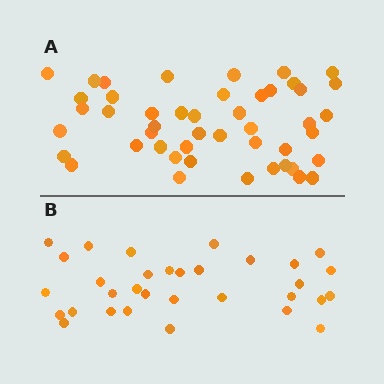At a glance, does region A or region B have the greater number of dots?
Region A (the top region) has more dots.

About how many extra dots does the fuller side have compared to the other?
Region A has approximately 15 more dots than region B.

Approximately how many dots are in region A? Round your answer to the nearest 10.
About 50 dots. (The exact count is 47, which rounds to 50.)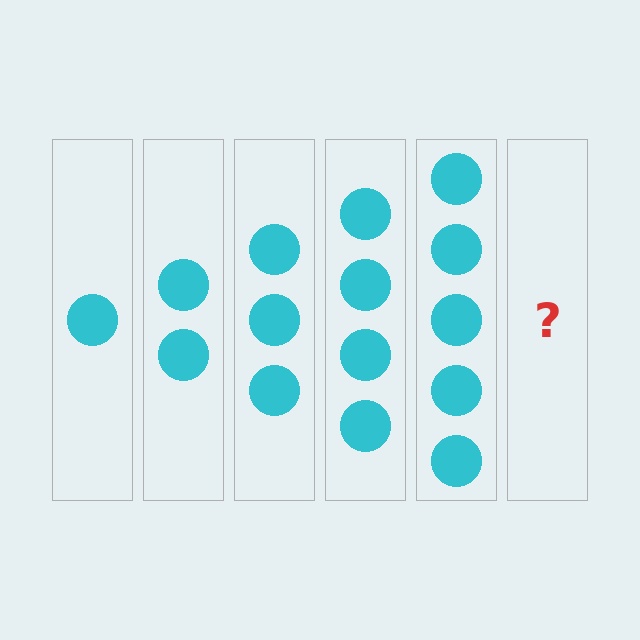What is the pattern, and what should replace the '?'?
The pattern is that each step adds one more circle. The '?' should be 6 circles.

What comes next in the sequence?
The next element should be 6 circles.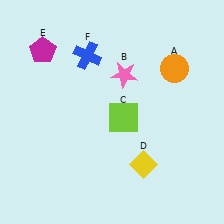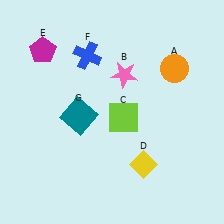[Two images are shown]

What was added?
A teal square (G) was added in Image 2.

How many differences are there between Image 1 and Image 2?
There is 1 difference between the two images.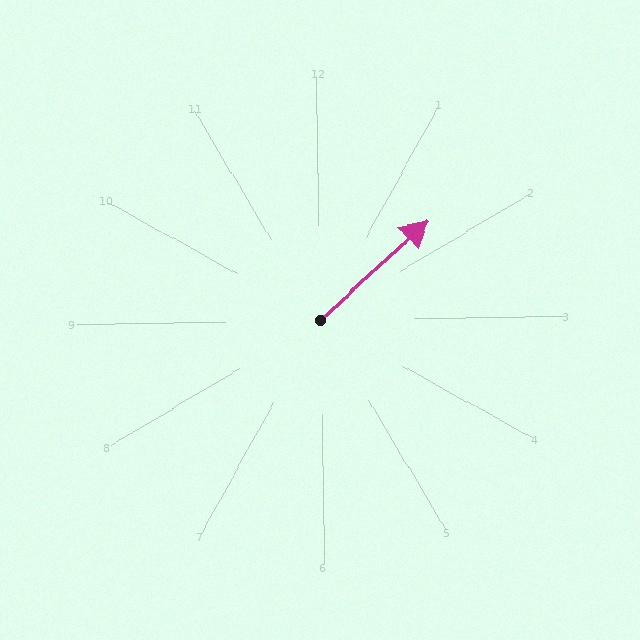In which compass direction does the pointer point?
Northeast.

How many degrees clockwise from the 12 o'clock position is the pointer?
Approximately 48 degrees.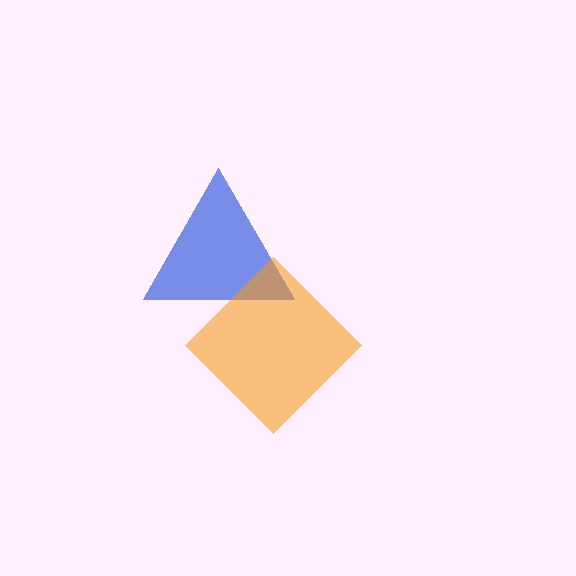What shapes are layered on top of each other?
The layered shapes are: a blue triangle, an orange diamond.